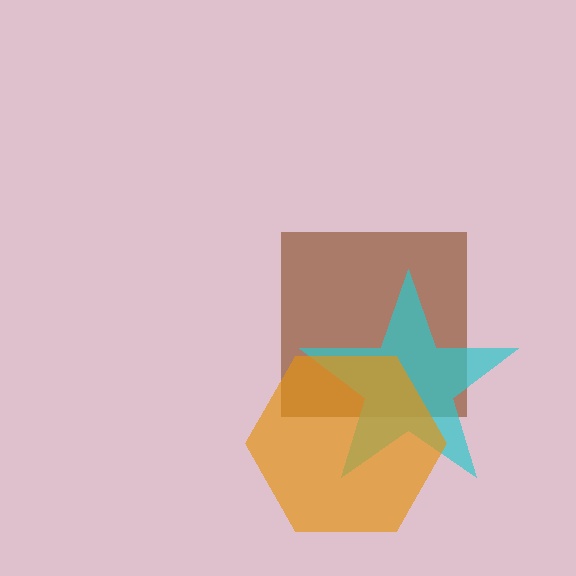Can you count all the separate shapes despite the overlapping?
Yes, there are 3 separate shapes.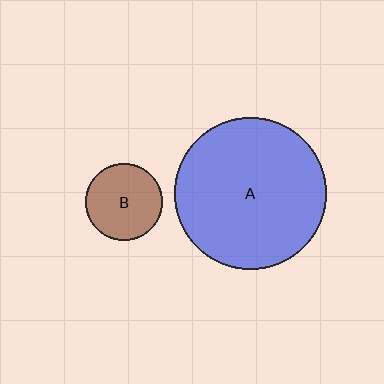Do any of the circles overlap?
No, none of the circles overlap.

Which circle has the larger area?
Circle A (blue).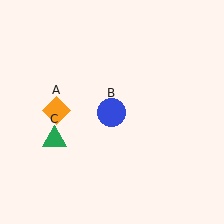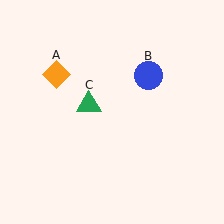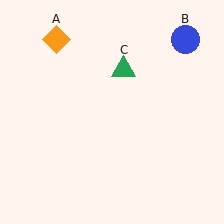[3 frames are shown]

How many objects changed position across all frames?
3 objects changed position: orange diamond (object A), blue circle (object B), green triangle (object C).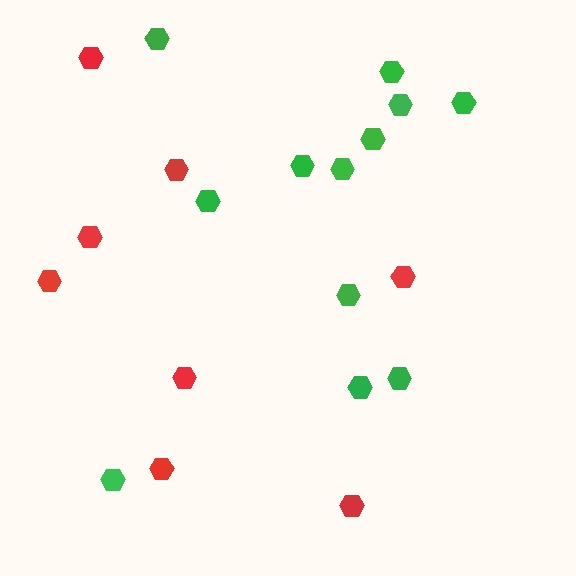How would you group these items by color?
There are 2 groups: one group of red hexagons (8) and one group of green hexagons (12).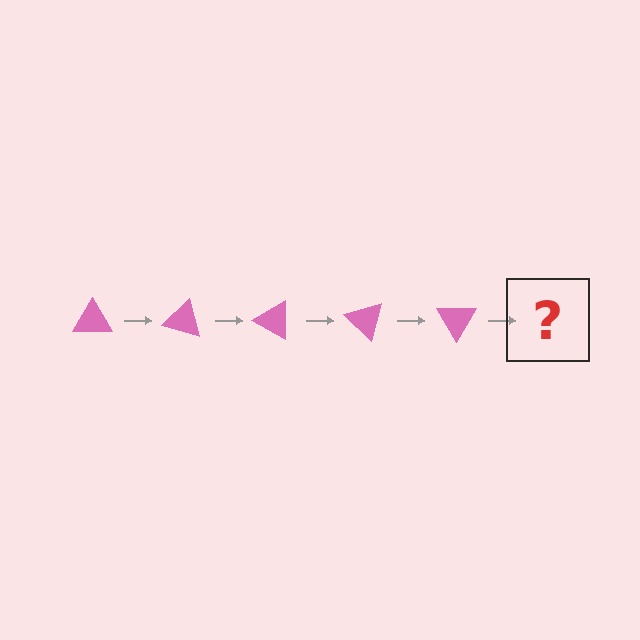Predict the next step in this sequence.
The next step is a pink triangle rotated 75 degrees.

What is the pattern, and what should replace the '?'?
The pattern is that the triangle rotates 15 degrees each step. The '?' should be a pink triangle rotated 75 degrees.